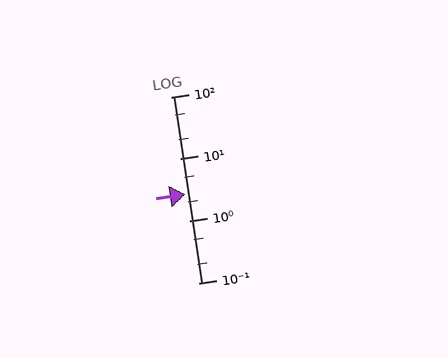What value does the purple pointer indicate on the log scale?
The pointer indicates approximately 2.7.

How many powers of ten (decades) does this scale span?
The scale spans 3 decades, from 0.1 to 100.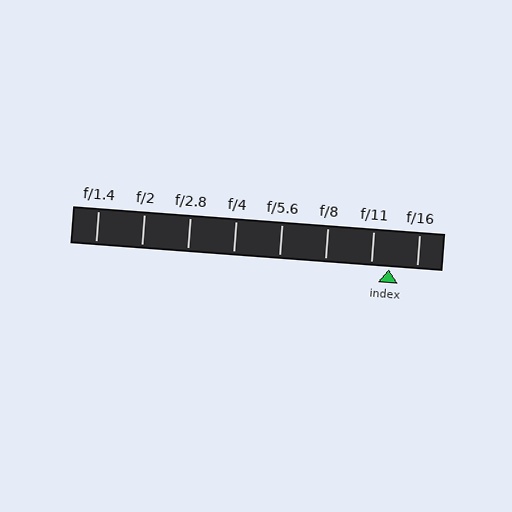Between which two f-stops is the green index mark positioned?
The index mark is between f/11 and f/16.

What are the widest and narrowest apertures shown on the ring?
The widest aperture shown is f/1.4 and the narrowest is f/16.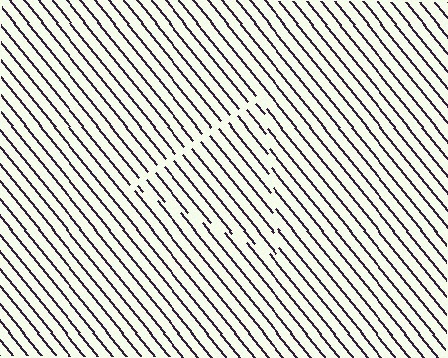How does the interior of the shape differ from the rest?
The interior of the shape contains the same grating, shifted by half a period — the contour is defined by the phase discontinuity where line-ends from the inner and outer gratings abut.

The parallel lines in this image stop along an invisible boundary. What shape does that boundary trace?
An illusory triangle. The interior of the shape contains the same grating, shifted by half a period — the contour is defined by the phase discontinuity where line-ends from the inner and outer gratings abut.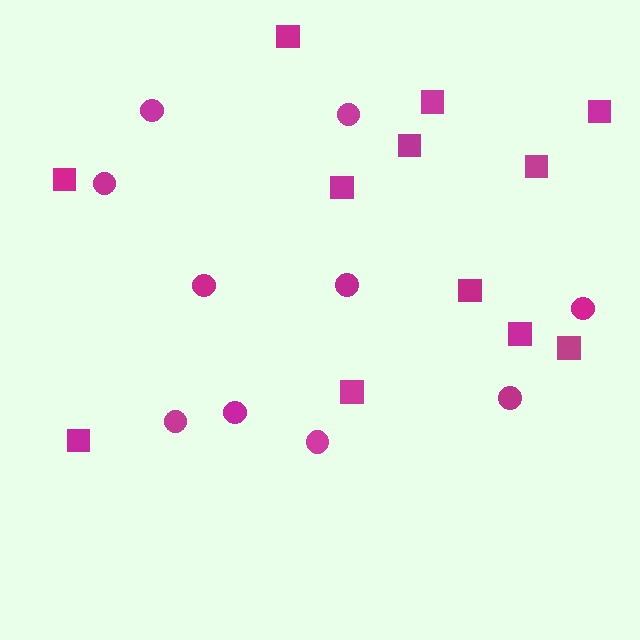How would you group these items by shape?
There are 2 groups: one group of circles (10) and one group of squares (12).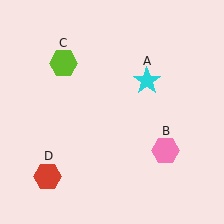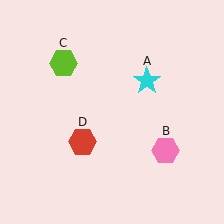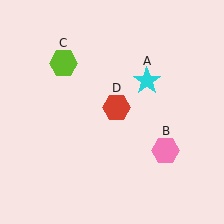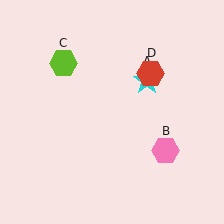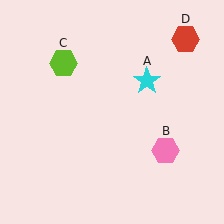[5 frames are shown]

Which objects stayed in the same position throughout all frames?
Cyan star (object A) and pink hexagon (object B) and lime hexagon (object C) remained stationary.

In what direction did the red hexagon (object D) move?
The red hexagon (object D) moved up and to the right.